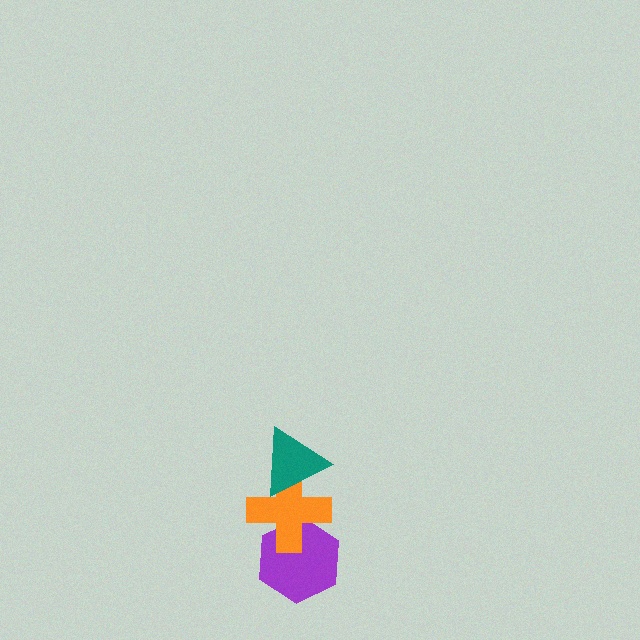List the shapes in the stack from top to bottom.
From top to bottom: the teal triangle, the orange cross, the purple hexagon.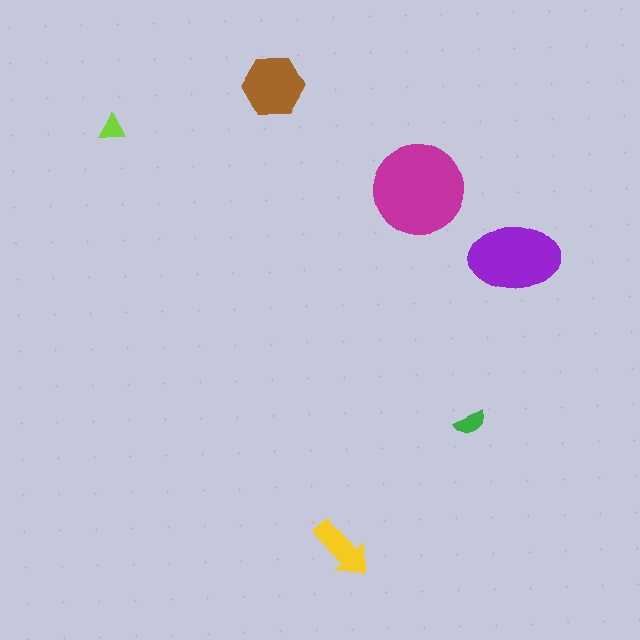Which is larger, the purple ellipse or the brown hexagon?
The purple ellipse.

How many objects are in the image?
There are 6 objects in the image.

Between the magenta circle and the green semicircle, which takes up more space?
The magenta circle.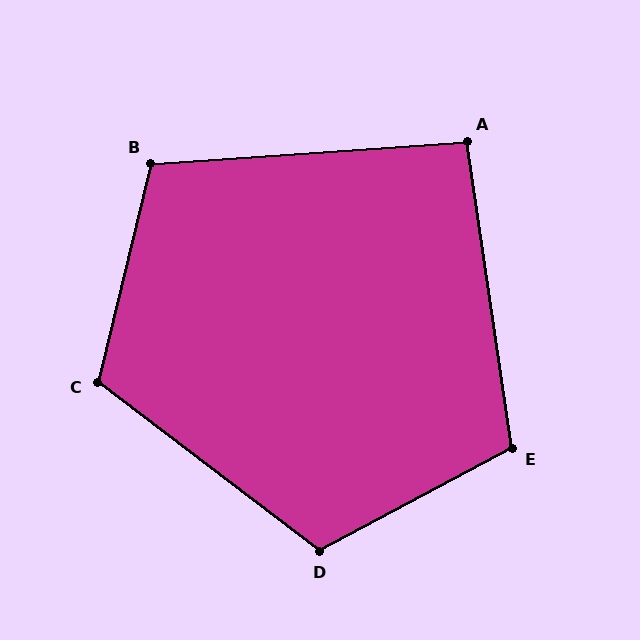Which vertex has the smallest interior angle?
A, at approximately 95 degrees.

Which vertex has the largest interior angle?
D, at approximately 115 degrees.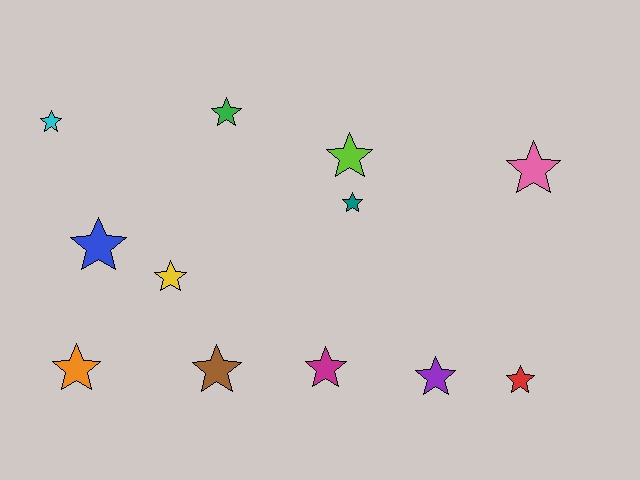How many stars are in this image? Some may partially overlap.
There are 12 stars.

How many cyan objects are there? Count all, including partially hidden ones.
There is 1 cyan object.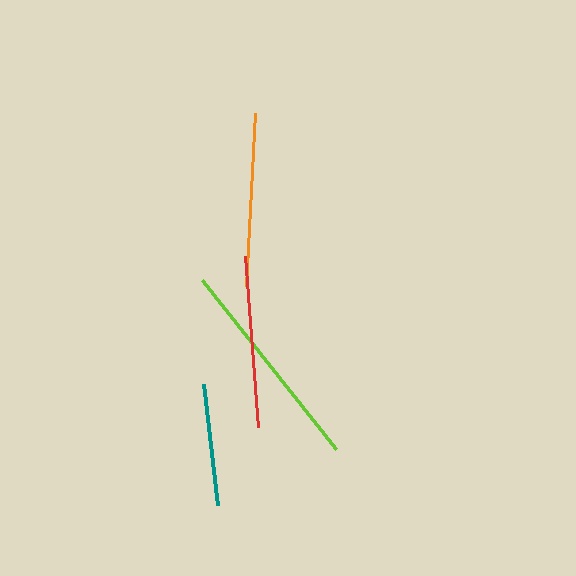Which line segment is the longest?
The lime line is the longest at approximately 216 pixels.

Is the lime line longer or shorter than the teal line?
The lime line is longer than the teal line.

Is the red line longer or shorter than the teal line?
The red line is longer than the teal line.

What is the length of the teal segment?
The teal segment is approximately 123 pixels long.